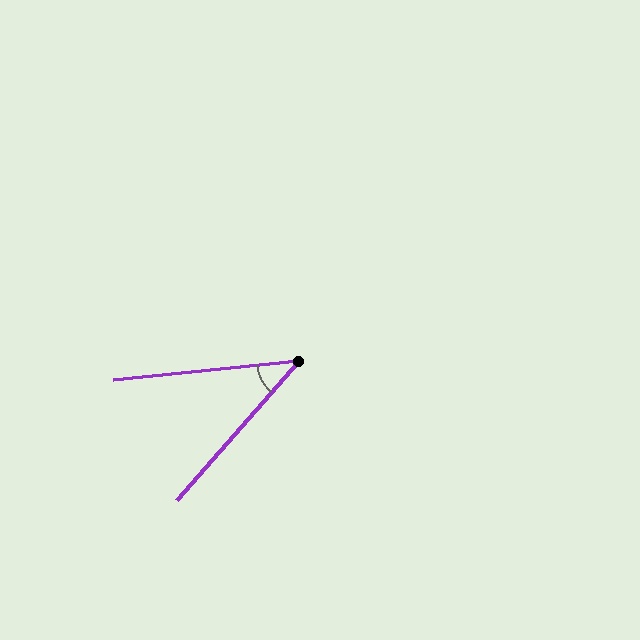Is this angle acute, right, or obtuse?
It is acute.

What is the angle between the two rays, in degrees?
Approximately 43 degrees.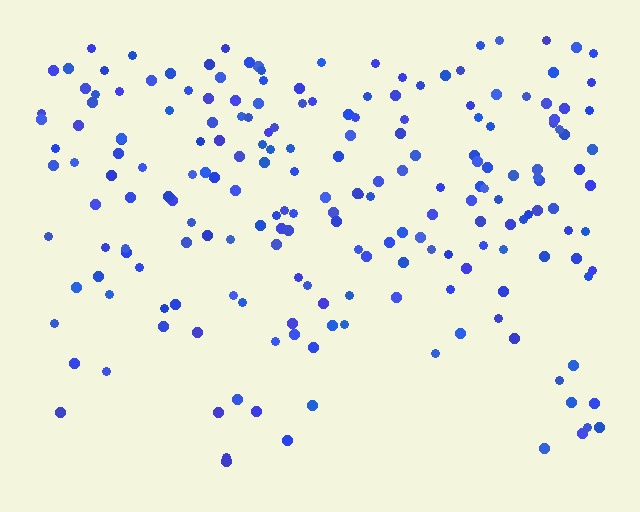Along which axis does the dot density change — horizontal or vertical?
Vertical.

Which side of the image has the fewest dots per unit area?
The bottom.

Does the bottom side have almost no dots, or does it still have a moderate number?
Still a moderate number, just noticeably fewer than the top.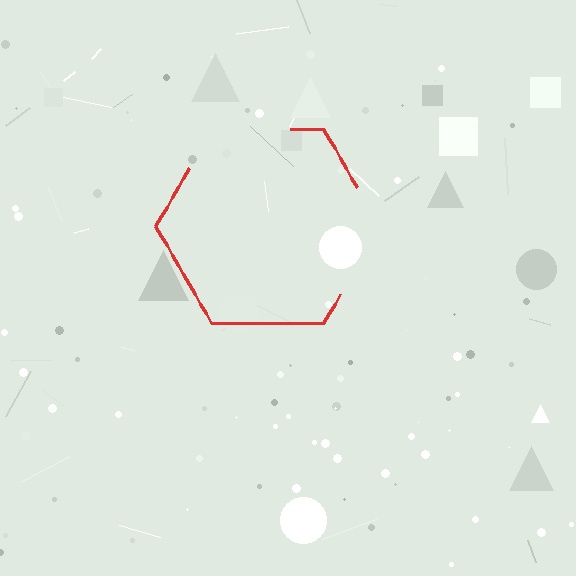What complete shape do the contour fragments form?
The contour fragments form a hexagon.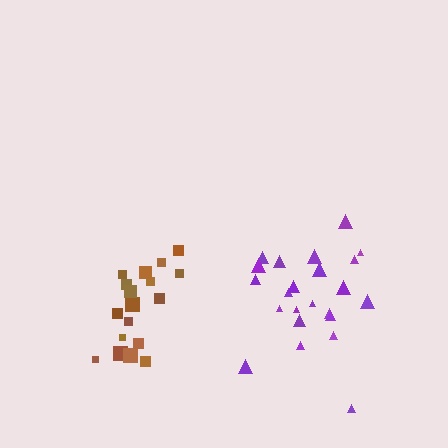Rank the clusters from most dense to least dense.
brown, purple.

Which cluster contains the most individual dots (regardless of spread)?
Purple (23).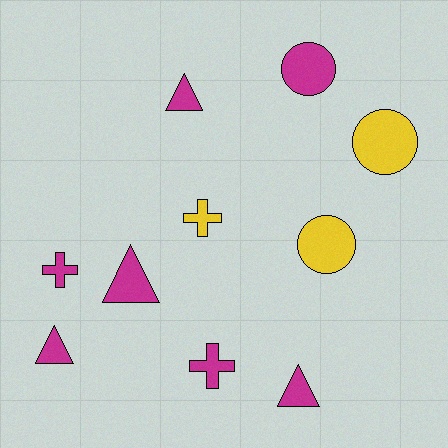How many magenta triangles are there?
There are 4 magenta triangles.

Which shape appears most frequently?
Triangle, with 4 objects.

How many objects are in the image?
There are 10 objects.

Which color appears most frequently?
Magenta, with 7 objects.